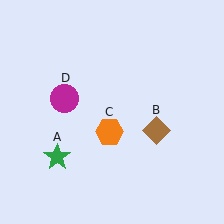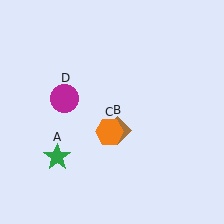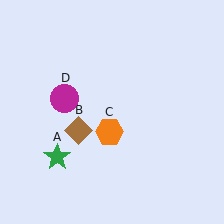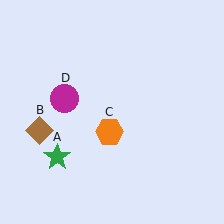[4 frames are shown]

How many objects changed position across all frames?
1 object changed position: brown diamond (object B).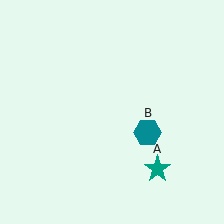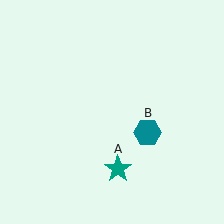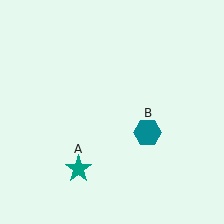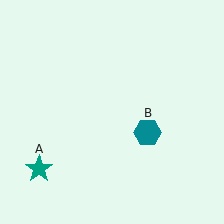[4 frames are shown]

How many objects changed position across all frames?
1 object changed position: teal star (object A).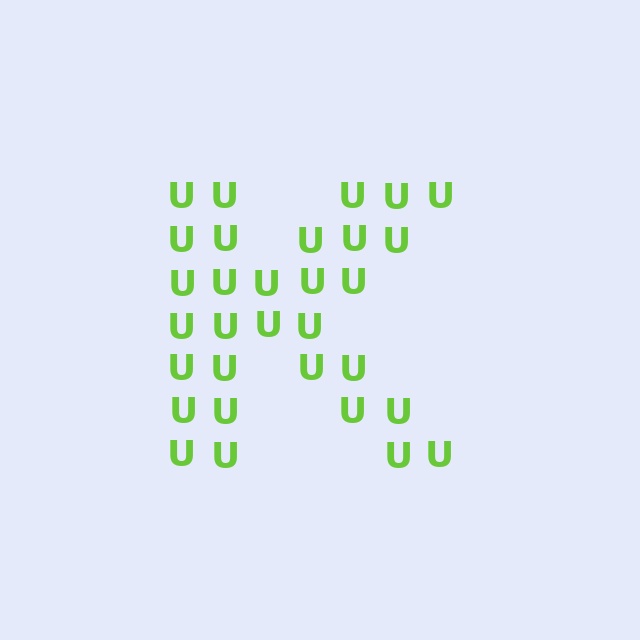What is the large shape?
The large shape is the letter K.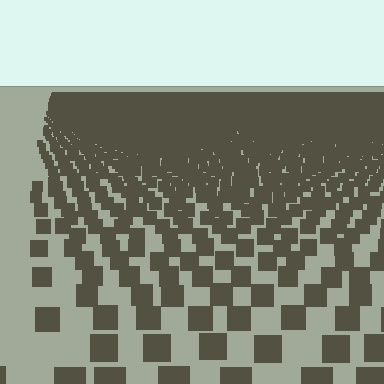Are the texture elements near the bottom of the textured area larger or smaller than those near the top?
Larger. Near the bottom, elements are closer to the viewer and appear at a bigger on-screen size.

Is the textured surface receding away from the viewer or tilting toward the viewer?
The surface is receding away from the viewer. Texture elements get smaller and denser toward the top.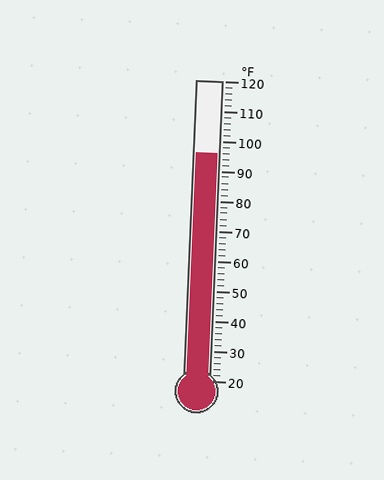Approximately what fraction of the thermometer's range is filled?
The thermometer is filled to approximately 75% of its range.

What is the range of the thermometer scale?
The thermometer scale ranges from 20°F to 120°F.